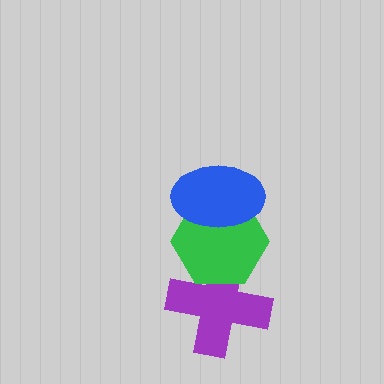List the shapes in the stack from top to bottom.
From top to bottom: the blue ellipse, the green hexagon, the purple cross.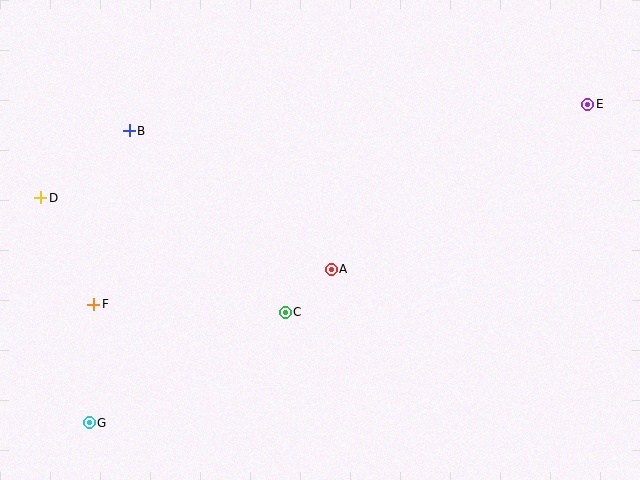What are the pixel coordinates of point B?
Point B is at (129, 131).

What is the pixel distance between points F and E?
The distance between F and E is 533 pixels.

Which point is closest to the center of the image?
Point A at (331, 269) is closest to the center.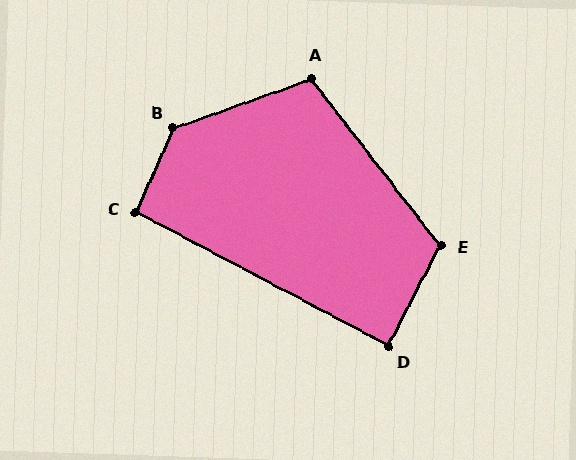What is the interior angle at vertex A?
Approximately 108 degrees (obtuse).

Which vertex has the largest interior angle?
B, at approximately 134 degrees.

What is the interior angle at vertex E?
Approximately 115 degrees (obtuse).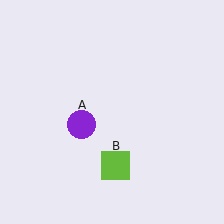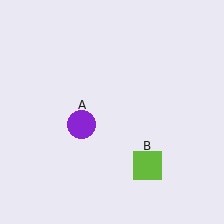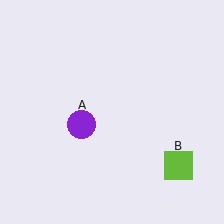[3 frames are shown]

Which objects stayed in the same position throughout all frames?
Purple circle (object A) remained stationary.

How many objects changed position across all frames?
1 object changed position: lime square (object B).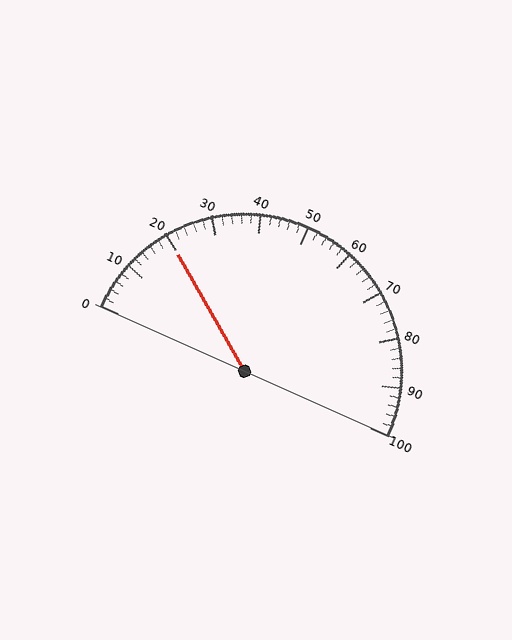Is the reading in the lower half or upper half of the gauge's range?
The reading is in the lower half of the range (0 to 100).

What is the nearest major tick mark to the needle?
The nearest major tick mark is 20.